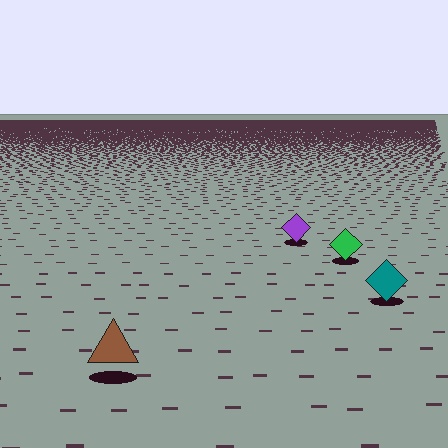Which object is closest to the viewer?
The brown triangle is closest. The texture marks near it are larger and more spread out.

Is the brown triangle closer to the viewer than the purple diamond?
Yes. The brown triangle is closer — you can tell from the texture gradient: the ground texture is coarser near it.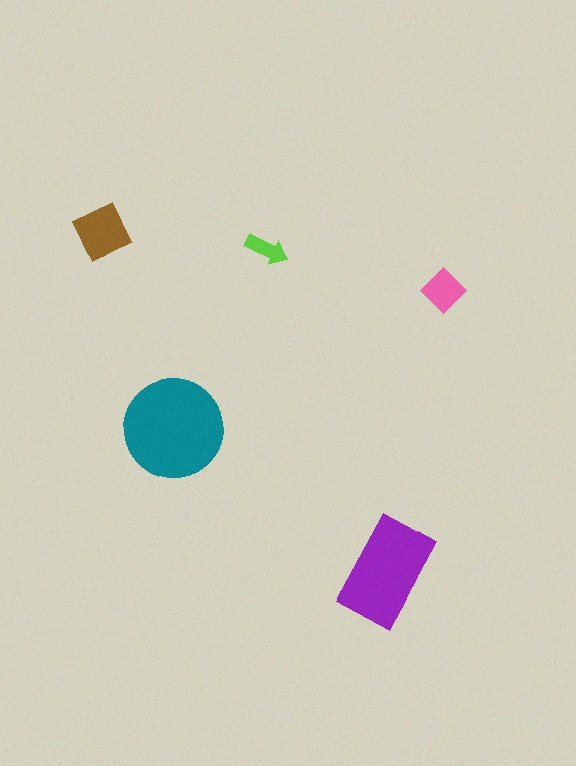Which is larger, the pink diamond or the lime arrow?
The pink diamond.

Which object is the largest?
The teal circle.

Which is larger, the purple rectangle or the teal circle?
The teal circle.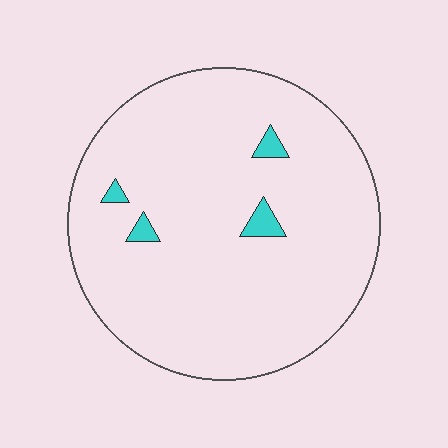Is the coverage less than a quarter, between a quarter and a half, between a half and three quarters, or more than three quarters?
Less than a quarter.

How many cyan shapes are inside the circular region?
4.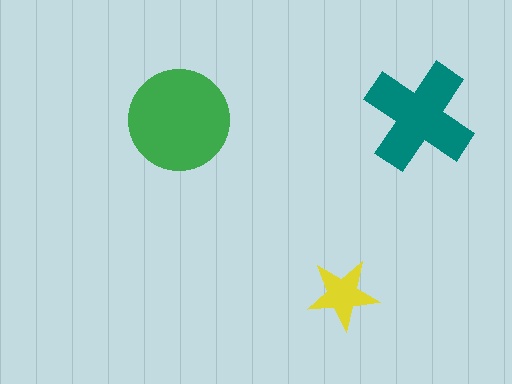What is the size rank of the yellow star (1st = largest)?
3rd.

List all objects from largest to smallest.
The green circle, the teal cross, the yellow star.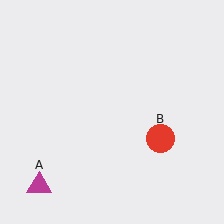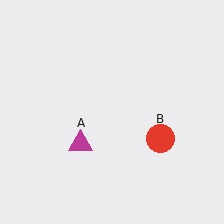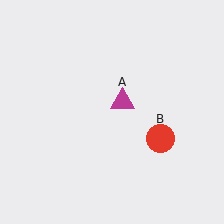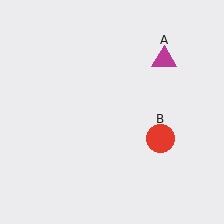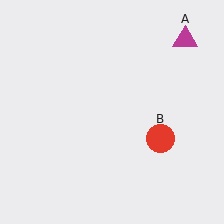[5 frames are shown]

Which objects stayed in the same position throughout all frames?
Red circle (object B) remained stationary.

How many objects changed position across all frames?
1 object changed position: magenta triangle (object A).